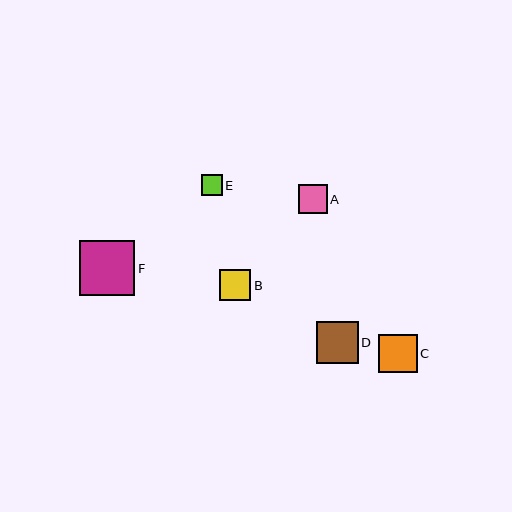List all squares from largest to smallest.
From largest to smallest: F, D, C, B, A, E.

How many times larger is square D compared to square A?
Square D is approximately 1.4 times the size of square A.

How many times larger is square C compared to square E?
Square C is approximately 1.8 times the size of square E.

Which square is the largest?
Square F is the largest with a size of approximately 55 pixels.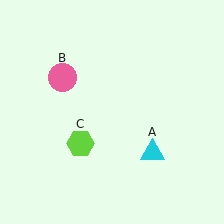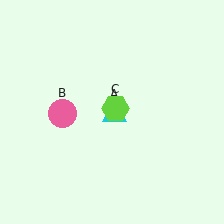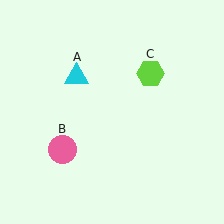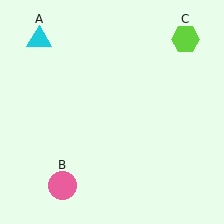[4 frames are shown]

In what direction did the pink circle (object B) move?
The pink circle (object B) moved down.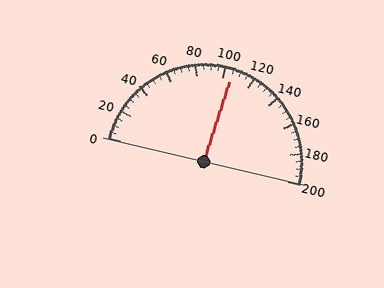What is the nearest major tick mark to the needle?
The nearest major tick mark is 100.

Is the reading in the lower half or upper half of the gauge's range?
The reading is in the upper half of the range (0 to 200).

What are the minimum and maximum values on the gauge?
The gauge ranges from 0 to 200.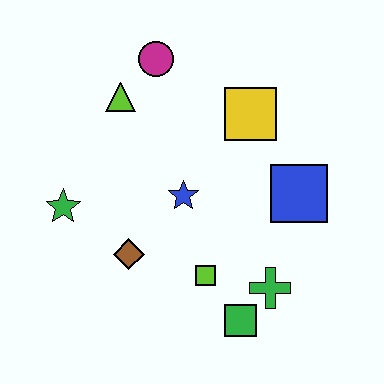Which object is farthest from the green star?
The blue square is farthest from the green star.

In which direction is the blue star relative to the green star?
The blue star is to the right of the green star.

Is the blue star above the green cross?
Yes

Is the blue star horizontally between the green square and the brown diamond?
Yes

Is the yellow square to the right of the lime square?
Yes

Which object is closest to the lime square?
The green square is closest to the lime square.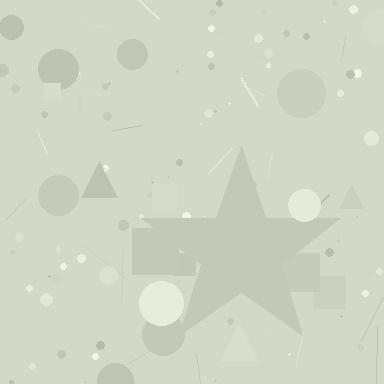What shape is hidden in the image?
A star is hidden in the image.